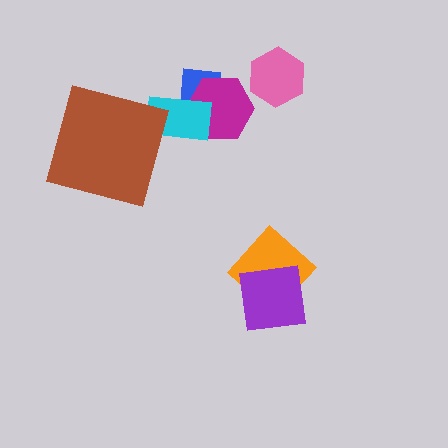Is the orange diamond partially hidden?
Yes, it is partially covered by another shape.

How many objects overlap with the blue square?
2 objects overlap with the blue square.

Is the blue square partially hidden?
Yes, it is partially covered by another shape.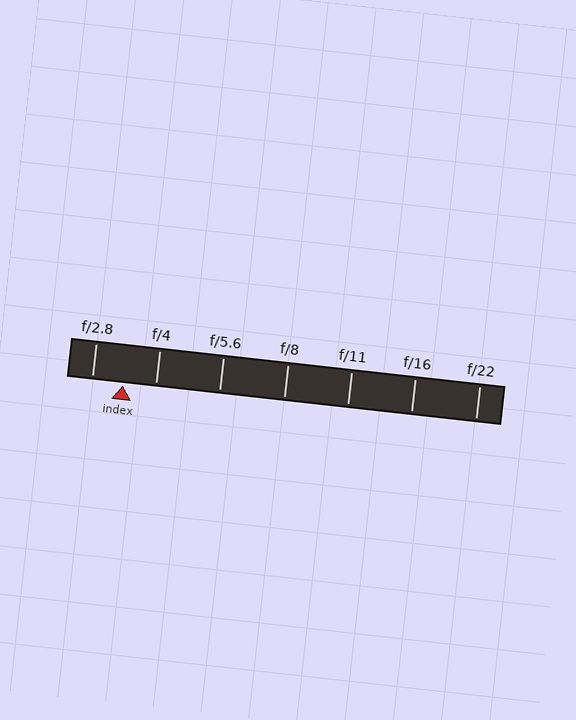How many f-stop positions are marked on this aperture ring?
There are 7 f-stop positions marked.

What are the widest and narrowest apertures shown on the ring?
The widest aperture shown is f/2.8 and the narrowest is f/22.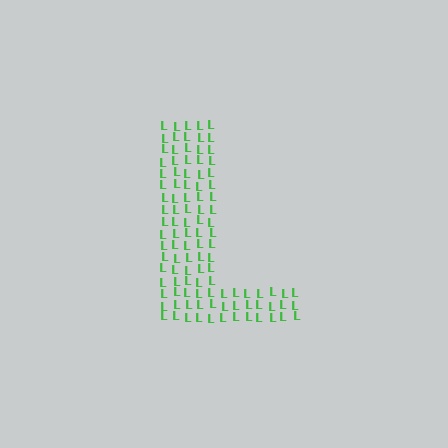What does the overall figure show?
The overall figure shows the letter L.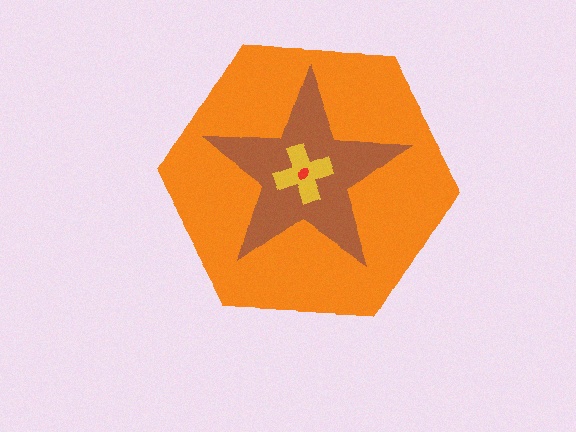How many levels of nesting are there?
4.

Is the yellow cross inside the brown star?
Yes.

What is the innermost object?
The red ellipse.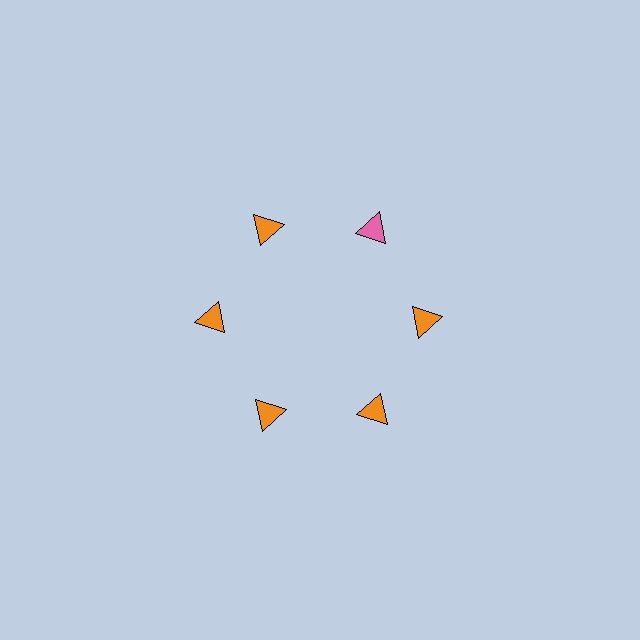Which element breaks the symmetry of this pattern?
The pink triangle at roughly the 1 o'clock position breaks the symmetry. All other shapes are orange triangles.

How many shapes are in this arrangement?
There are 6 shapes arranged in a ring pattern.